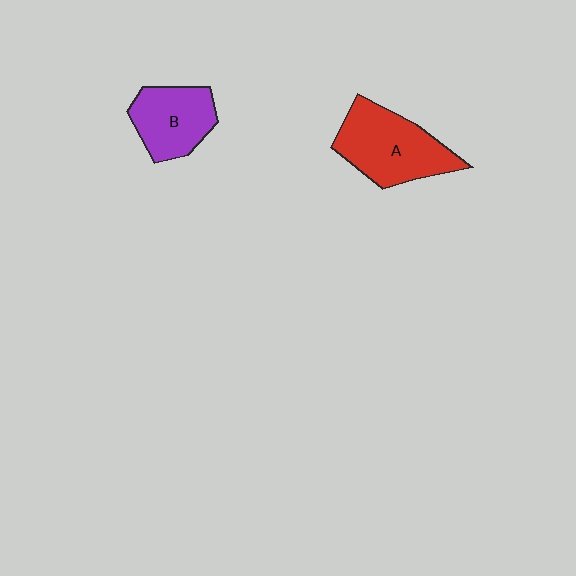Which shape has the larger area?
Shape A (red).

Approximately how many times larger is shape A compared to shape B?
Approximately 1.4 times.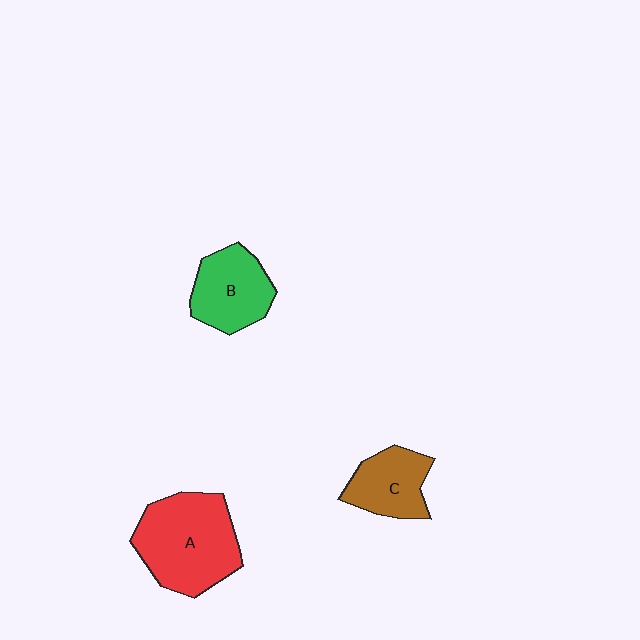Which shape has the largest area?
Shape A (red).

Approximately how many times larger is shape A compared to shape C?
Approximately 1.8 times.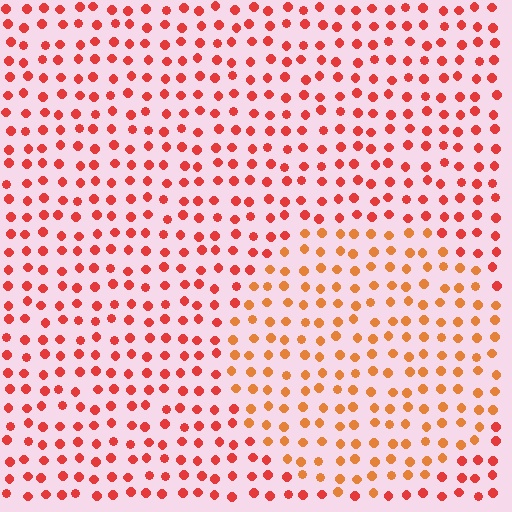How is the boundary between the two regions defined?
The boundary is defined purely by a slight shift in hue (about 26 degrees). Spacing, size, and orientation are identical on both sides.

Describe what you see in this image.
The image is filled with small red elements in a uniform arrangement. A circle-shaped region is visible where the elements are tinted to a slightly different hue, forming a subtle color boundary.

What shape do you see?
I see a circle.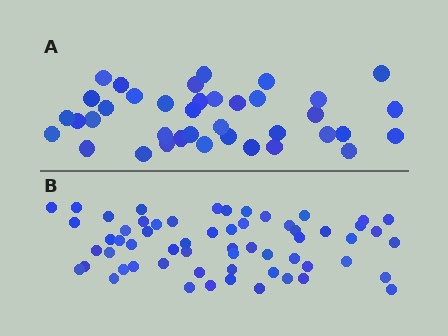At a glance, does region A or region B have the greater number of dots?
Region B (the bottom region) has more dots.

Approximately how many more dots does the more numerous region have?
Region B has approximately 20 more dots than region A.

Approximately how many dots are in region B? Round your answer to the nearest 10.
About 60 dots.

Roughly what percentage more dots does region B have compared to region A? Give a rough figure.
About 60% more.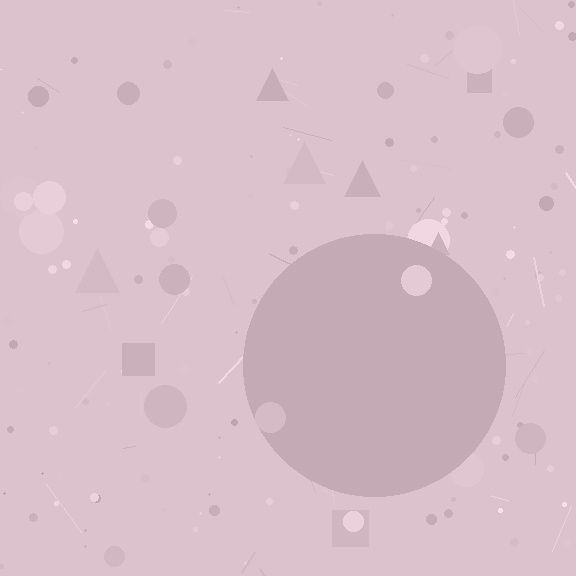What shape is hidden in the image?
A circle is hidden in the image.